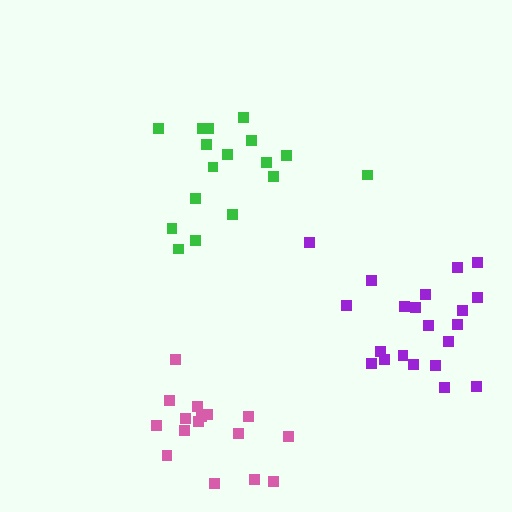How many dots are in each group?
Group 1: 16 dots, Group 2: 21 dots, Group 3: 17 dots (54 total).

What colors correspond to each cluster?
The clusters are colored: pink, purple, green.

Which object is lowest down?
The pink cluster is bottommost.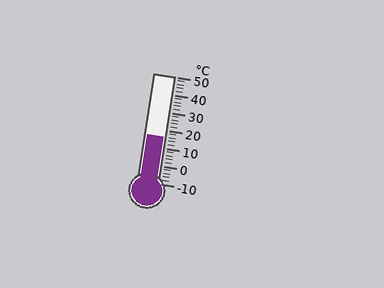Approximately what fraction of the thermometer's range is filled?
The thermometer is filled to approximately 45% of its range.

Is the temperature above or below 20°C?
The temperature is below 20°C.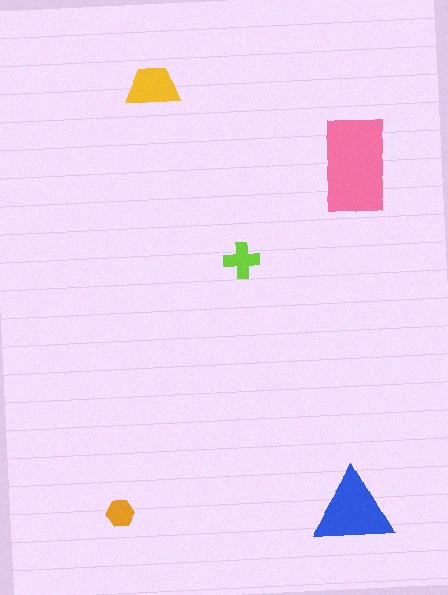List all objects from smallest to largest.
The orange hexagon, the lime cross, the yellow trapezoid, the blue triangle, the pink rectangle.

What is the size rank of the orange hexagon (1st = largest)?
5th.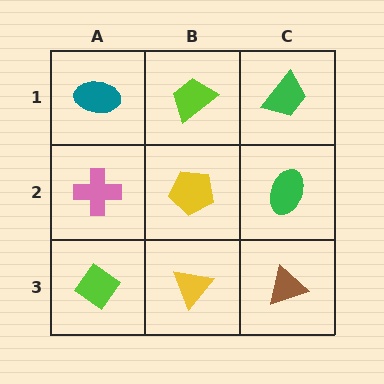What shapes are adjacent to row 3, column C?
A green ellipse (row 2, column C), a yellow triangle (row 3, column B).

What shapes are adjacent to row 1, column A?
A pink cross (row 2, column A), a lime trapezoid (row 1, column B).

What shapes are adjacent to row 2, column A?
A teal ellipse (row 1, column A), a lime diamond (row 3, column A), a yellow pentagon (row 2, column B).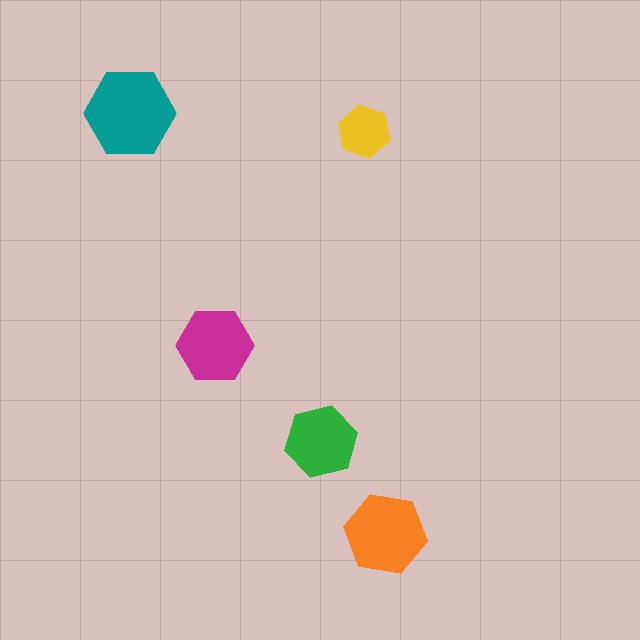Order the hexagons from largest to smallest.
the teal one, the orange one, the magenta one, the green one, the yellow one.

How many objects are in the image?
There are 5 objects in the image.